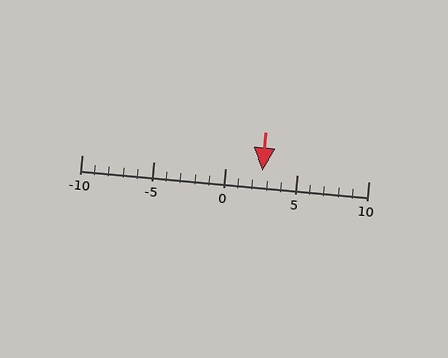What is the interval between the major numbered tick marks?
The major tick marks are spaced 5 units apart.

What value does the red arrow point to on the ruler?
The red arrow points to approximately 3.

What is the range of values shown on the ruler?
The ruler shows values from -10 to 10.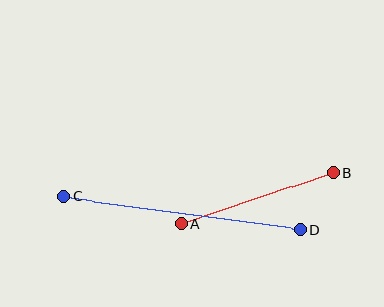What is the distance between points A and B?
The distance is approximately 160 pixels.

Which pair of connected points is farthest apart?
Points C and D are farthest apart.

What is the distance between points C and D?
The distance is approximately 238 pixels.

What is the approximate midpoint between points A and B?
The midpoint is at approximately (257, 198) pixels.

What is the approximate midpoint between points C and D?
The midpoint is at approximately (182, 213) pixels.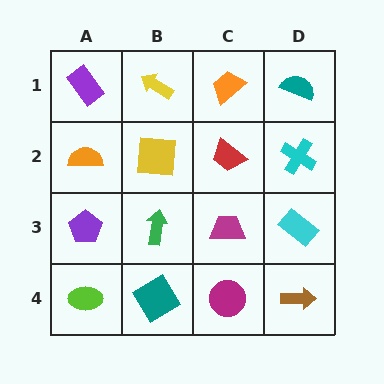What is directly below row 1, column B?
A yellow square.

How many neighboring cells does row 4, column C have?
3.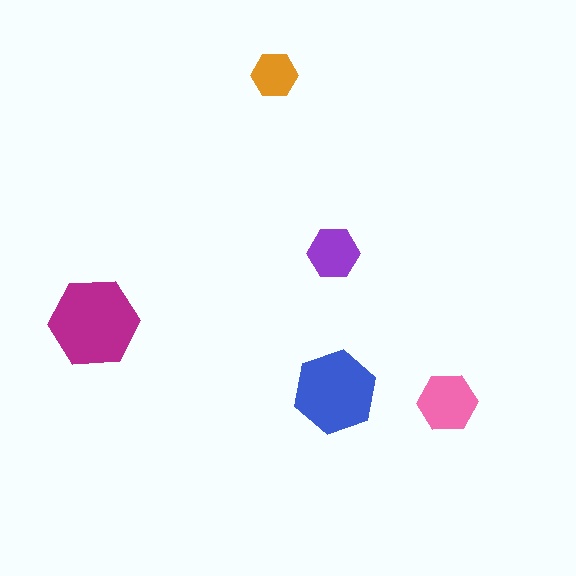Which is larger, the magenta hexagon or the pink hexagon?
The magenta one.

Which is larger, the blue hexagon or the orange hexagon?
The blue one.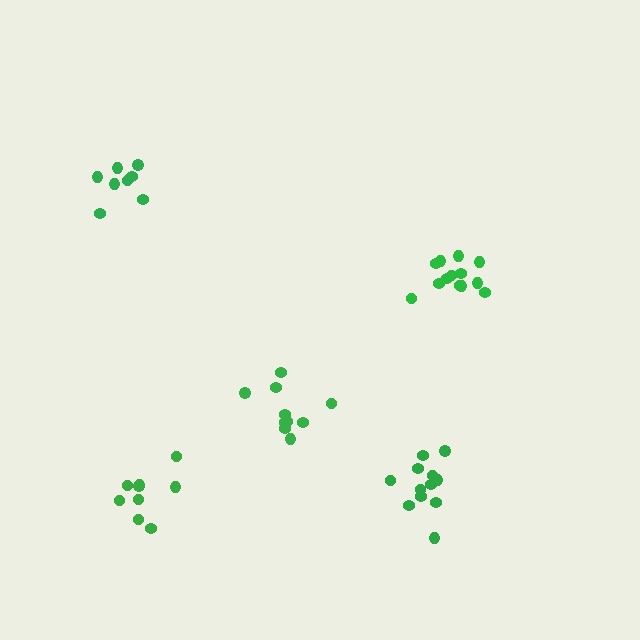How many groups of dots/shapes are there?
There are 5 groups.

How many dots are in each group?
Group 1: 9 dots, Group 2: 8 dots, Group 3: 13 dots, Group 4: 10 dots, Group 5: 12 dots (52 total).